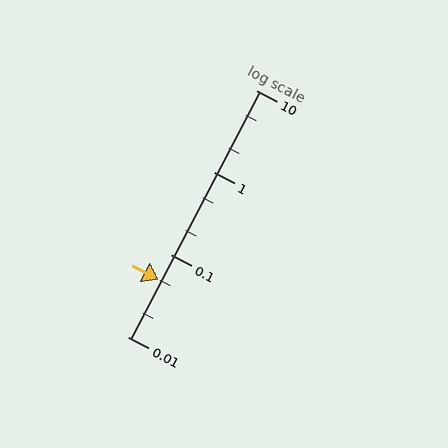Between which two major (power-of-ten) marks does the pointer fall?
The pointer is between 0.01 and 0.1.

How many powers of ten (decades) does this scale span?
The scale spans 3 decades, from 0.01 to 10.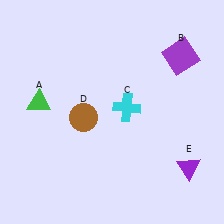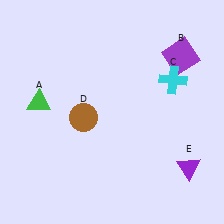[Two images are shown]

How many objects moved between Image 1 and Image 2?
1 object moved between the two images.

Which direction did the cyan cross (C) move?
The cyan cross (C) moved right.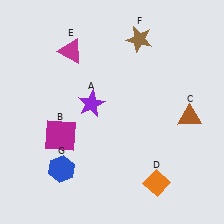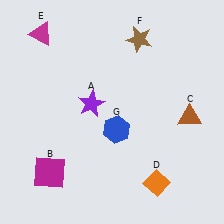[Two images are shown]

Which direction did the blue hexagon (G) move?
The blue hexagon (G) moved right.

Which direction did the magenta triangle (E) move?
The magenta triangle (E) moved left.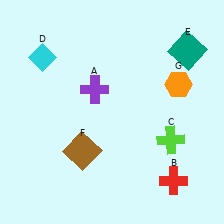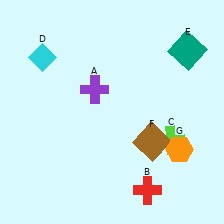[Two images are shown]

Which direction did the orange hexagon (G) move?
The orange hexagon (G) moved down.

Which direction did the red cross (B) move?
The red cross (B) moved left.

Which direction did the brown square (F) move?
The brown square (F) moved right.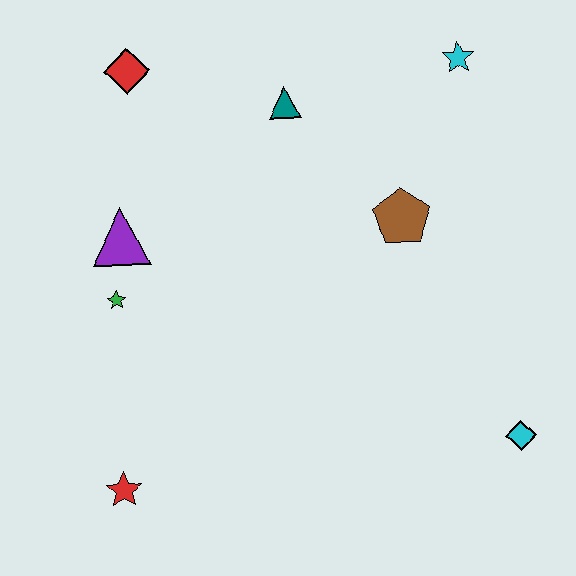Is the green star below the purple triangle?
Yes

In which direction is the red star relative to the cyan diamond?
The red star is to the left of the cyan diamond.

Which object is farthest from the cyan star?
The red star is farthest from the cyan star.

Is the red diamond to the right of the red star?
Yes